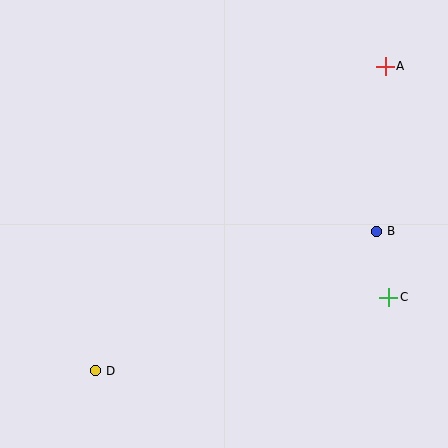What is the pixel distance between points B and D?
The distance between B and D is 314 pixels.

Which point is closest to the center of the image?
Point B at (376, 231) is closest to the center.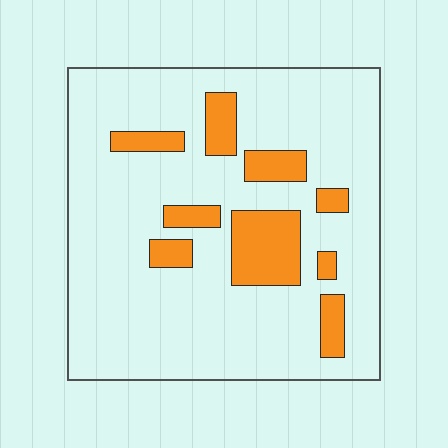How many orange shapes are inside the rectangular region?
9.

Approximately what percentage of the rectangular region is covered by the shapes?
Approximately 15%.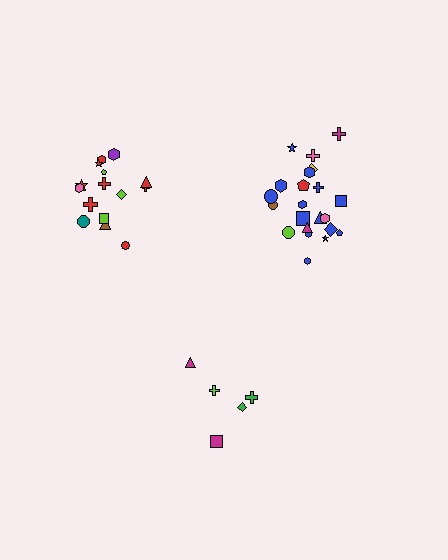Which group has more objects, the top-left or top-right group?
The top-right group.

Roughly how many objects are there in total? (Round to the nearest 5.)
Roughly 40 objects in total.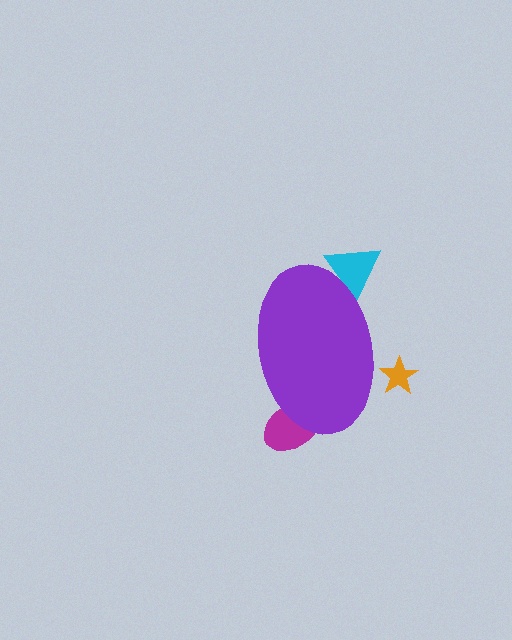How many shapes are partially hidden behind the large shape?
3 shapes are partially hidden.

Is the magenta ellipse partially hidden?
Yes, the magenta ellipse is partially hidden behind the purple ellipse.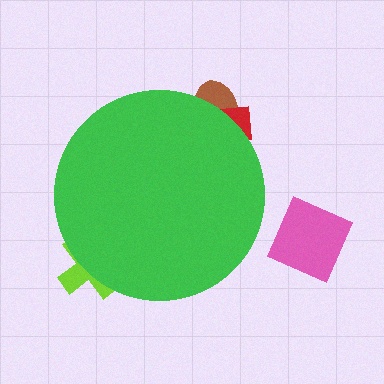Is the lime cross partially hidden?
Yes, the lime cross is partially hidden behind the green circle.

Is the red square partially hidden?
Yes, the red square is partially hidden behind the green circle.